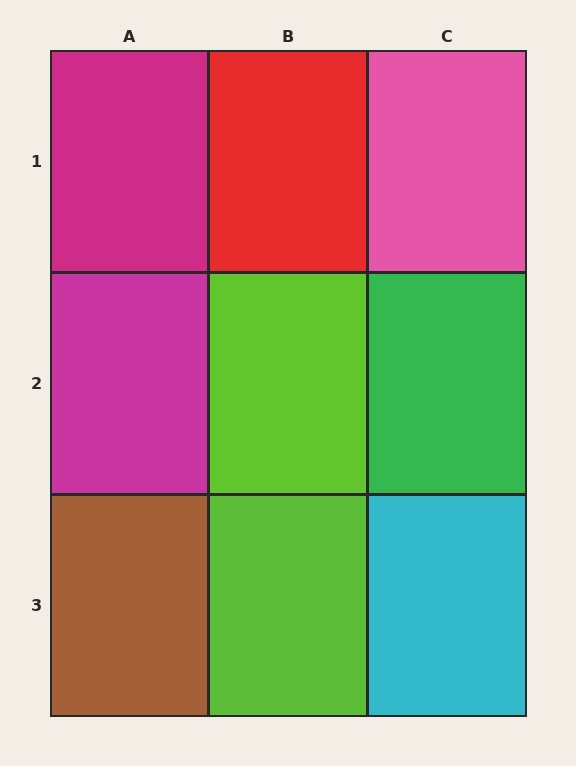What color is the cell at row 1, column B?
Red.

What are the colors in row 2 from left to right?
Magenta, lime, green.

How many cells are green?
1 cell is green.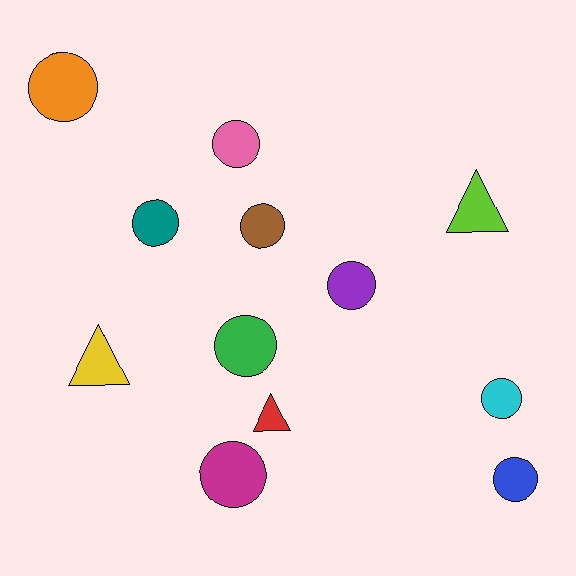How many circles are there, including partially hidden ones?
There are 9 circles.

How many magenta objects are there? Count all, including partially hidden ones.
There is 1 magenta object.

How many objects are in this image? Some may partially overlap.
There are 12 objects.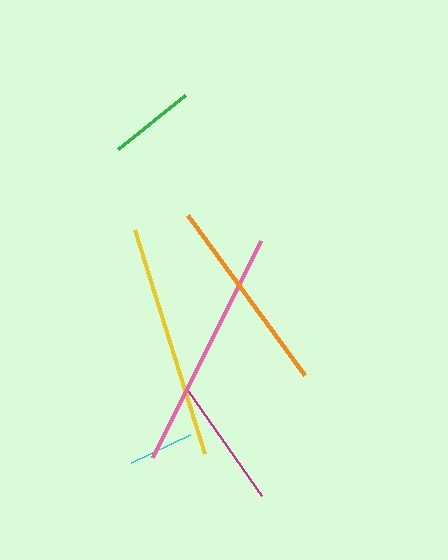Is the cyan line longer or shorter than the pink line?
The pink line is longer than the cyan line.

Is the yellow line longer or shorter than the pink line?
The pink line is longer than the yellow line.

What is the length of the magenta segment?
The magenta segment is approximately 140 pixels long.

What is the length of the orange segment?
The orange segment is approximately 198 pixels long.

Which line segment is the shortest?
The cyan line is the shortest at approximately 65 pixels.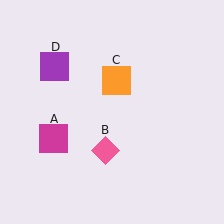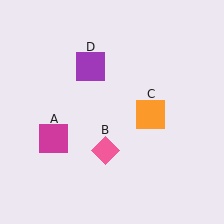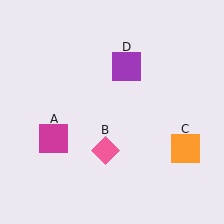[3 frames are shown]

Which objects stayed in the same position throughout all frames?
Magenta square (object A) and pink diamond (object B) remained stationary.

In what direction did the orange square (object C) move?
The orange square (object C) moved down and to the right.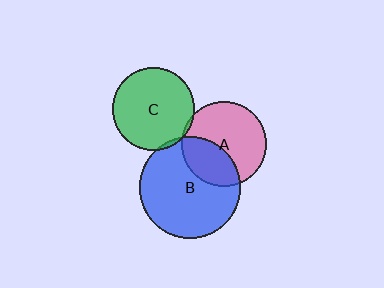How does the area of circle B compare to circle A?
Approximately 1.4 times.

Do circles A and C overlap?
Yes.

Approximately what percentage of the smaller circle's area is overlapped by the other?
Approximately 5%.